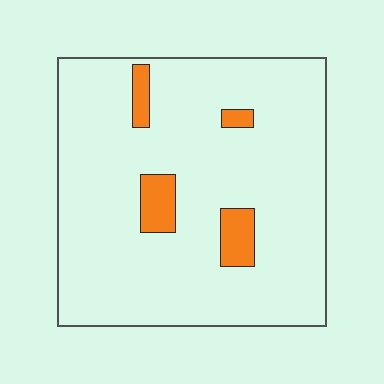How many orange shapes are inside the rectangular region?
4.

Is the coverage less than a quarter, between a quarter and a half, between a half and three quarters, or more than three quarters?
Less than a quarter.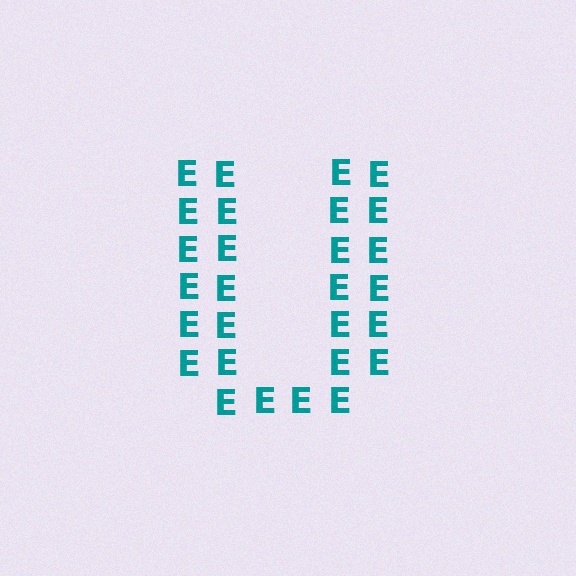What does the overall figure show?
The overall figure shows the letter U.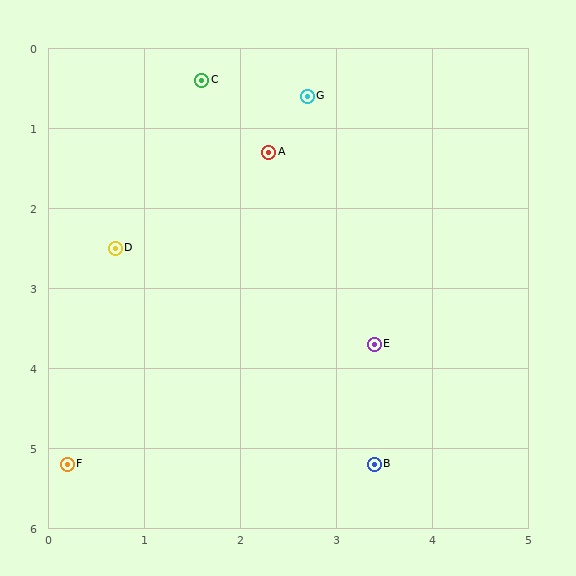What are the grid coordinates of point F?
Point F is at approximately (0.2, 5.2).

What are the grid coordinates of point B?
Point B is at approximately (3.4, 5.2).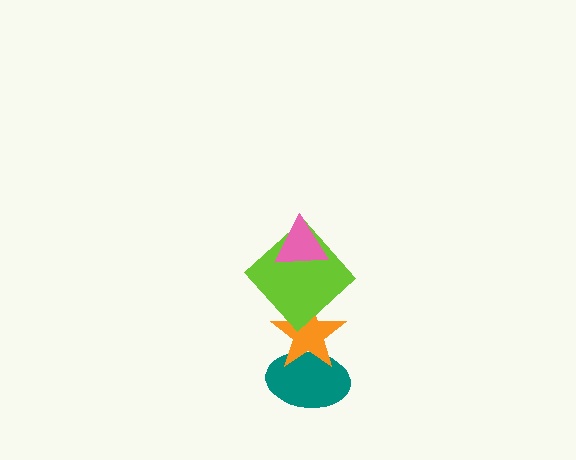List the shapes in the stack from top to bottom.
From top to bottom: the pink triangle, the lime diamond, the orange star, the teal ellipse.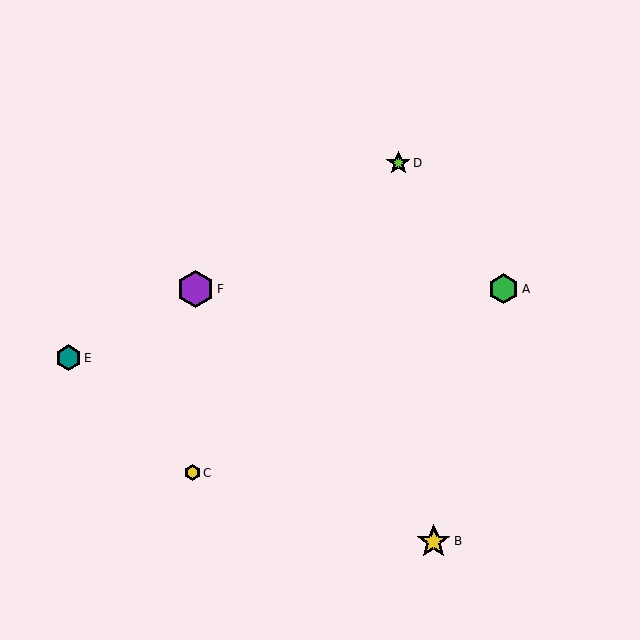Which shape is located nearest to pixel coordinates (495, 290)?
The green hexagon (labeled A) at (504, 289) is nearest to that location.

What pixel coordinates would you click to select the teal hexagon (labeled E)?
Click at (68, 358) to select the teal hexagon E.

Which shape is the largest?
The purple hexagon (labeled F) is the largest.